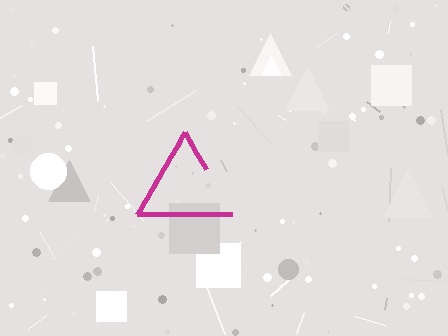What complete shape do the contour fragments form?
The contour fragments form a triangle.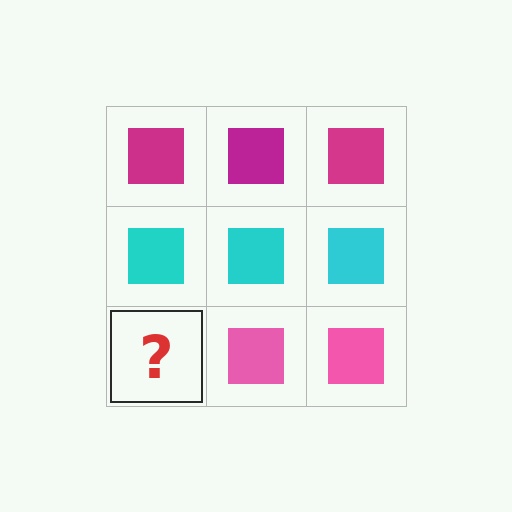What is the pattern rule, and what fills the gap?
The rule is that each row has a consistent color. The gap should be filled with a pink square.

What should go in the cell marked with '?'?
The missing cell should contain a pink square.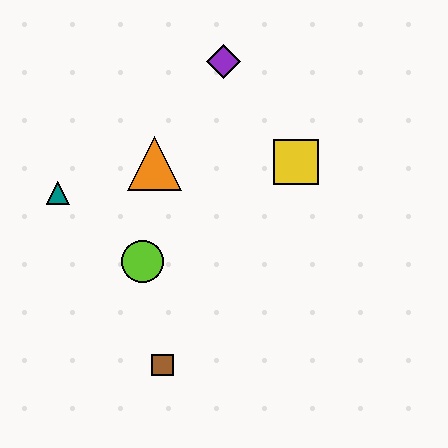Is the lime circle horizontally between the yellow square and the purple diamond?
No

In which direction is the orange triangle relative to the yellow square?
The orange triangle is to the left of the yellow square.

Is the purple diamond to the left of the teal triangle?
No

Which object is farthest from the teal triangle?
The yellow square is farthest from the teal triangle.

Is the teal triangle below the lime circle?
No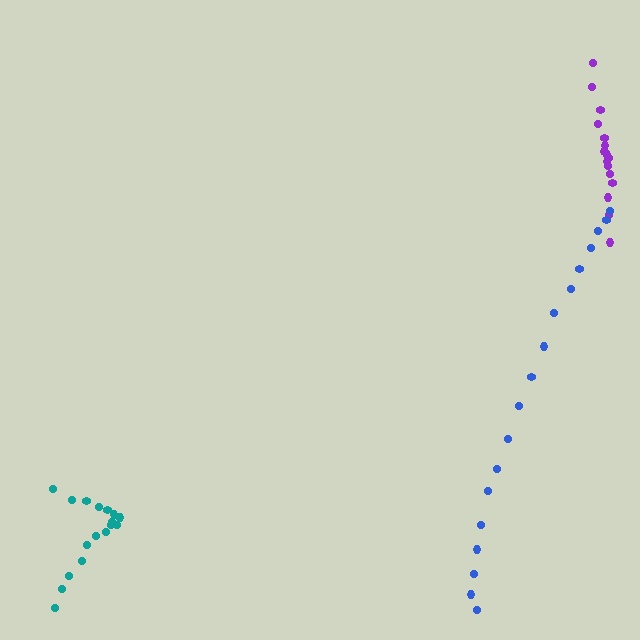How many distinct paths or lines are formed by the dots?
There are 3 distinct paths.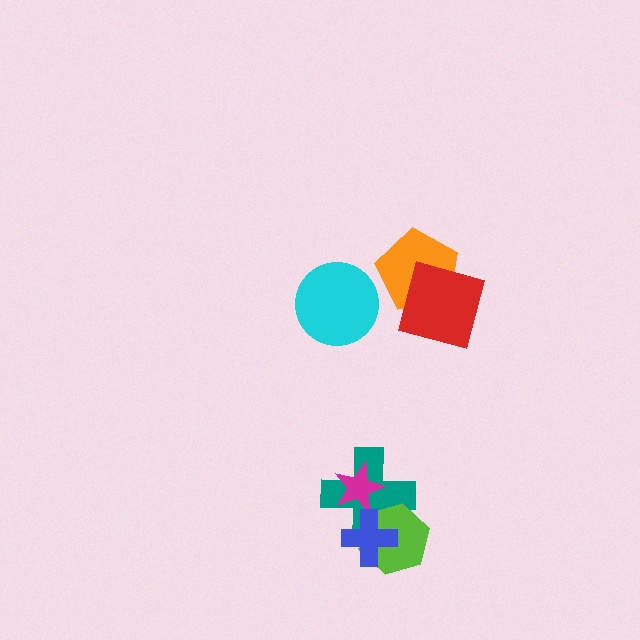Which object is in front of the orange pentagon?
The red square is in front of the orange pentagon.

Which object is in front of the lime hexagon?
The blue cross is in front of the lime hexagon.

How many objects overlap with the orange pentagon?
1 object overlaps with the orange pentagon.